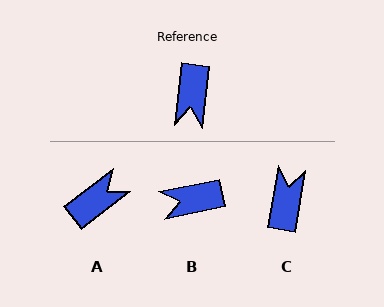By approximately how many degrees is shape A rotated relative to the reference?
Approximately 134 degrees counter-clockwise.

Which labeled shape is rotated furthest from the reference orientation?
C, about 177 degrees away.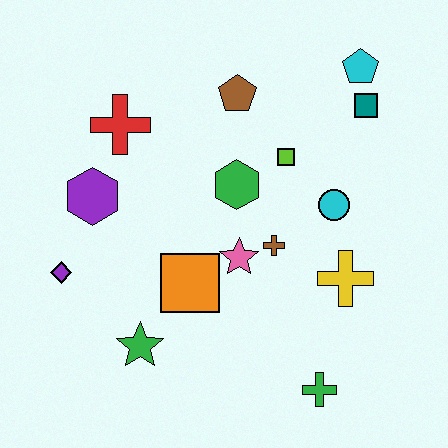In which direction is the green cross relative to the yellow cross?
The green cross is below the yellow cross.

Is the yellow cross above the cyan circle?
No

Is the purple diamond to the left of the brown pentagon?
Yes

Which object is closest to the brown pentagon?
The lime square is closest to the brown pentagon.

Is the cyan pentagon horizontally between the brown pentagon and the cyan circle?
No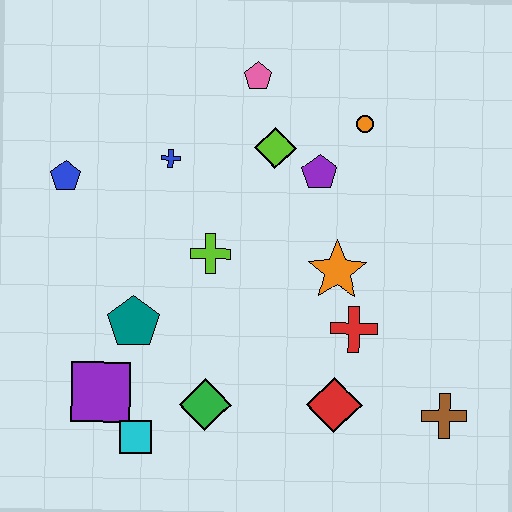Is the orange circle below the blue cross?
No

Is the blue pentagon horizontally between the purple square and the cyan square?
No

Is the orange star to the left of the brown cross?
Yes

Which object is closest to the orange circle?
The purple pentagon is closest to the orange circle.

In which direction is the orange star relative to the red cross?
The orange star is above the red cross.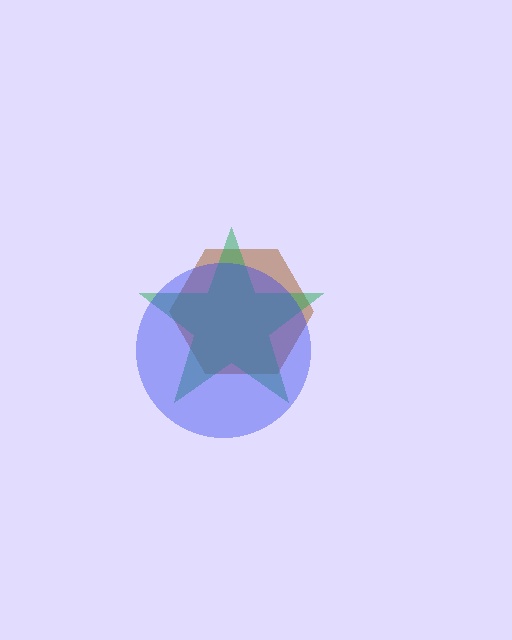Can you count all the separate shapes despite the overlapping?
Yes, there are 3 separate shapes.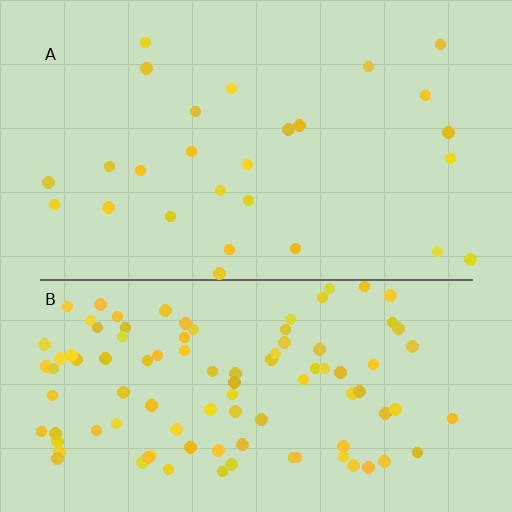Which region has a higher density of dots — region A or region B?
B (the bottom).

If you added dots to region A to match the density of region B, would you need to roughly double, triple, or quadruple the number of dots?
Approximately quadruple.